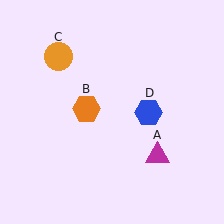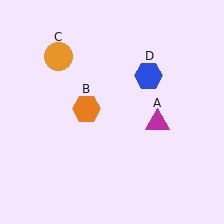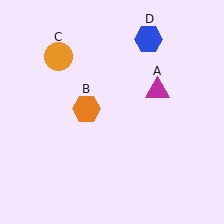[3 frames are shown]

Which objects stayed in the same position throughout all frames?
Orange hexagon (object B) and orange circle (object C) remained stationary.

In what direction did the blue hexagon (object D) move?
The blue hexagon (object D) moved up.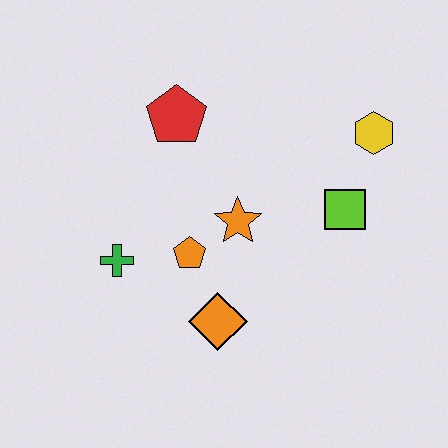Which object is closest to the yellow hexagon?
The lime square is closest to the yellow hexagon.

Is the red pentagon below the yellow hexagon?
No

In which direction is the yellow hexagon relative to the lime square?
The yellow hexagon is above the lime square.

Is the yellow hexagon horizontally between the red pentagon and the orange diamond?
No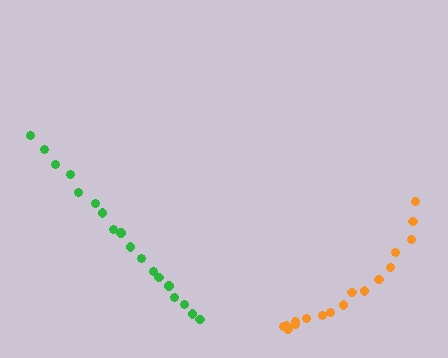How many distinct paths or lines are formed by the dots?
There are 2 distinct paths.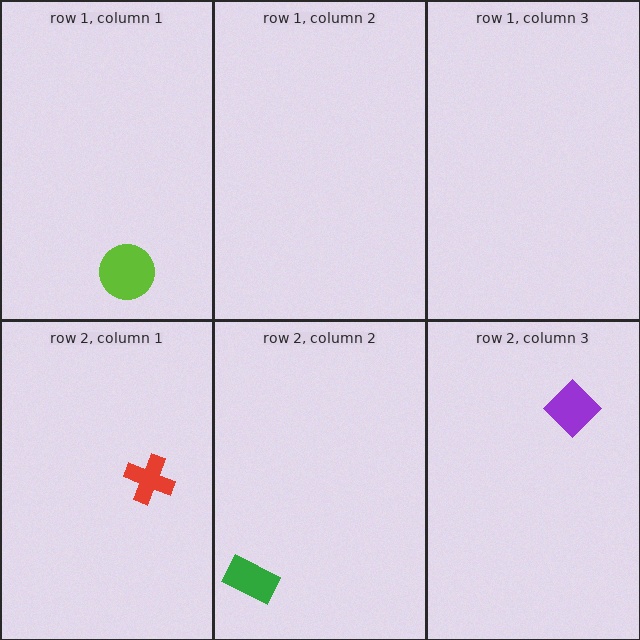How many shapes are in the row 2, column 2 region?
1.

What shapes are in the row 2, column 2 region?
The green rectangle.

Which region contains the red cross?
The row 2, column 1 region.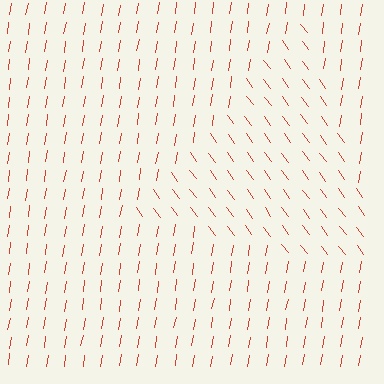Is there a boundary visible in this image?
Yes, there is a texture boundary formed by a change in line orientation.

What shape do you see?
I see a triangle.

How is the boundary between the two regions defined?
The boundary is defined purely by a change in line orientation (approximately 45 degrees difference). All lines are the same color and thickness.